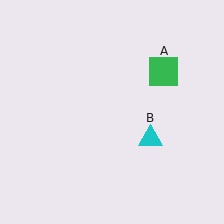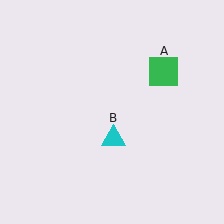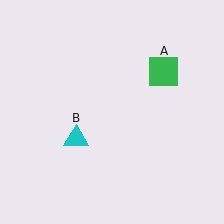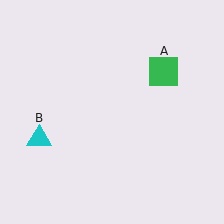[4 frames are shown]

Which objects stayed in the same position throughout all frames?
Green square (object A) remained stationary.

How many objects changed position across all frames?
1 object changed position: cyan triangle (object B).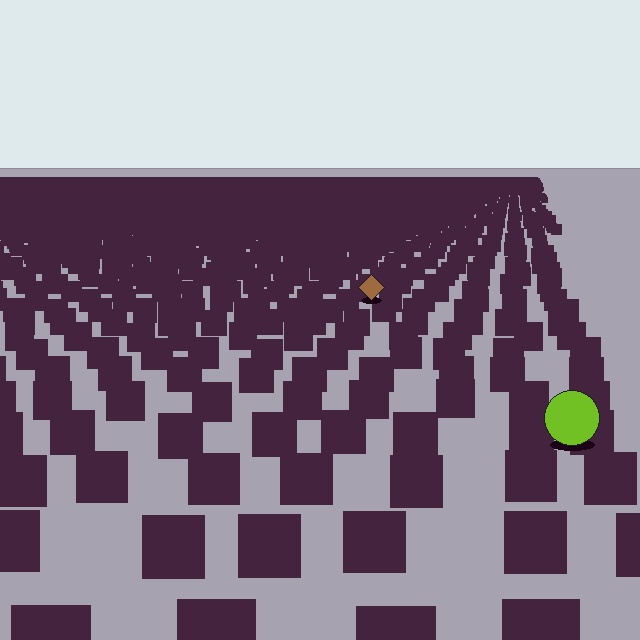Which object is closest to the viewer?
The lime circle is closest. The texture marks near it are larger and more spread out.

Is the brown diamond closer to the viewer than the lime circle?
No. The lime circle is closer — you can tell from the texture gradient: the ground texture is coarser near it.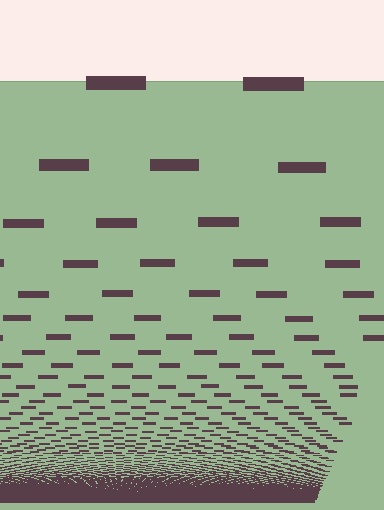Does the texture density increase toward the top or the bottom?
Density increases toward the bottom.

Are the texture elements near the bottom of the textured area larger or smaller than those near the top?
Smaller. The gradient is inverted — elements near the bottom are smaller and denser.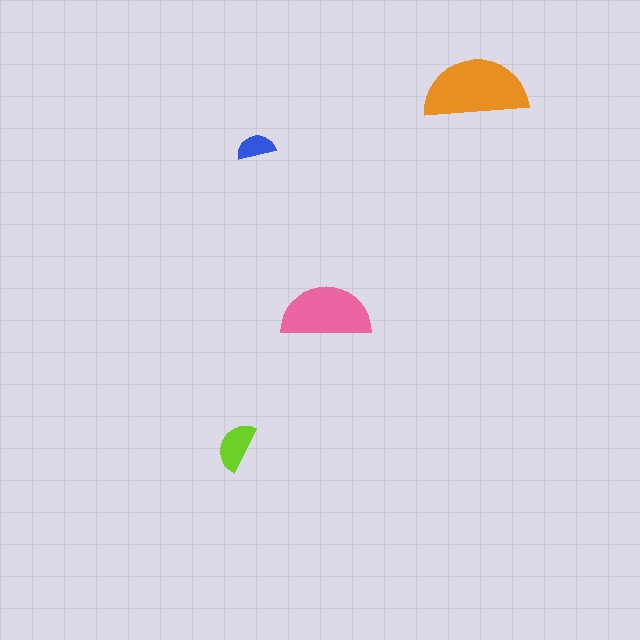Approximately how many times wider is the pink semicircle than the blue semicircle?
About 2.5 times wider.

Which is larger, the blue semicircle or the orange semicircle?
The orange one.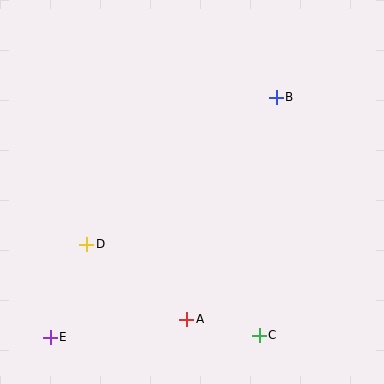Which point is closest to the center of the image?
Point D at (87, 244) is closest to the center.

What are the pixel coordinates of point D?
Point D is at (87, 244).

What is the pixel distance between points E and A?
The distance between E and A is 138 pixels.